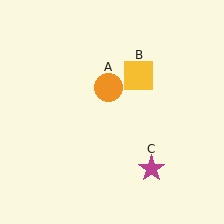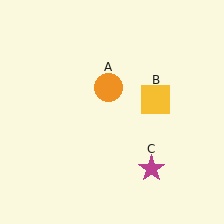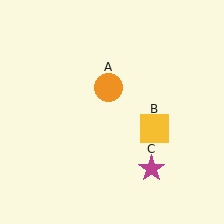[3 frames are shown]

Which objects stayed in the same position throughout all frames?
Orange circle (object A) and magenta star (object C) remained stationary.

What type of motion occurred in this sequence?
The yellow square (object B) rotated clockwise around the center of the scene.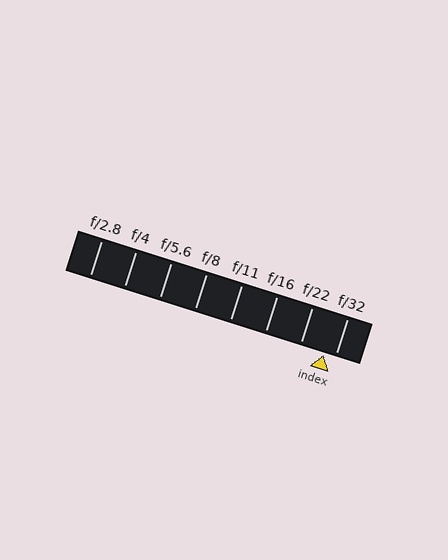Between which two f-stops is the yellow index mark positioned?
The index mark is between f/22 and f/32.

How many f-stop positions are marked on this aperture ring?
There are 8 f-stop positions marked.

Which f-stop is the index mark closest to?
The index mark is closest to f/32.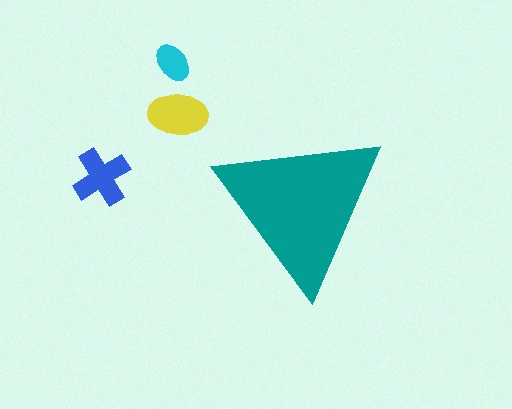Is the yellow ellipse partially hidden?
No, the yellow ellipse is fully visible.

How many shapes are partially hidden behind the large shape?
0 shapes are partially hidden.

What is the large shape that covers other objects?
A teal triangle.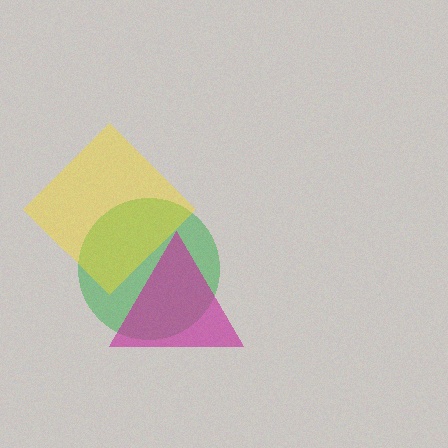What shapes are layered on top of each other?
The layered shapes are: a green circle, a yellow diamond, a magenta triangle.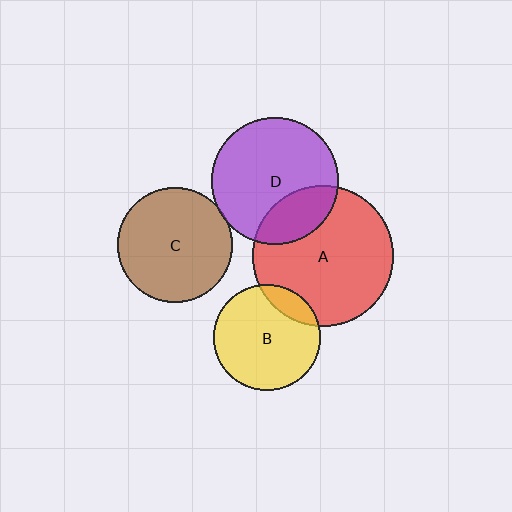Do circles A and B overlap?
Yes.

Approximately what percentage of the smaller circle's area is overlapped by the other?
Approximately 15%.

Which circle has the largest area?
Circle A (red).